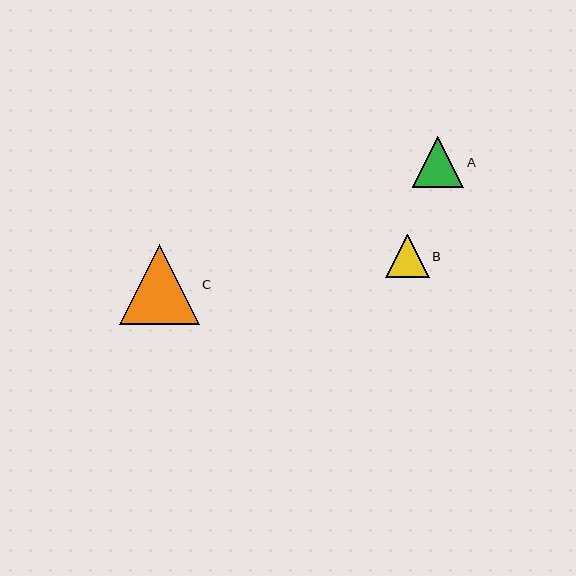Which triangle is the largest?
Triangle C is the largest with a size of approximately 80 pixels.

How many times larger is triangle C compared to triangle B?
Triangle C is approximately 1.8 times the size of triangle B.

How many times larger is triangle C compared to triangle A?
Triangle C is approximately 1.6 times the size of triangle A.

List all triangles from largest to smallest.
From largest to smallest: C, A, B.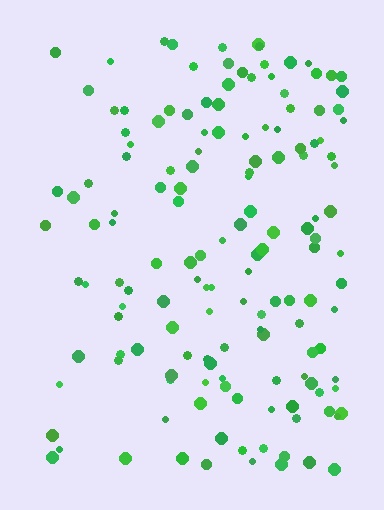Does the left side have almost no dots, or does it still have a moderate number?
Still a moderate number, just noticeably fewer than the right.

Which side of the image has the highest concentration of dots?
The right.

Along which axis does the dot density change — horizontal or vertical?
Horizontal.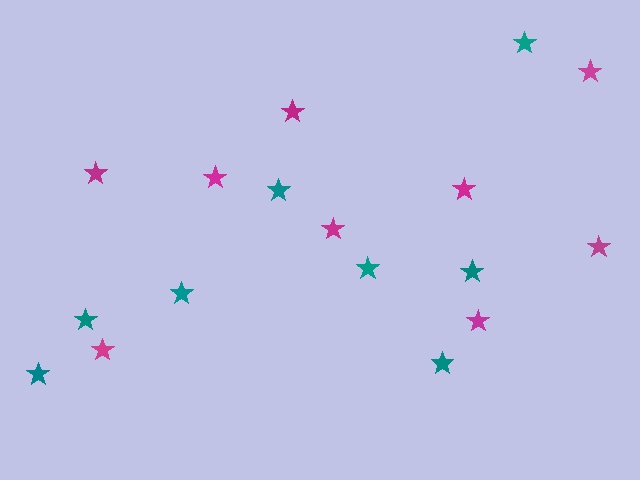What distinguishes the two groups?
There are 2 groups: one group of magenta stars (9) and one group of teal stars (8).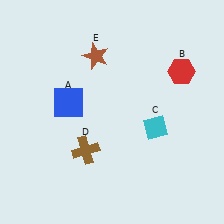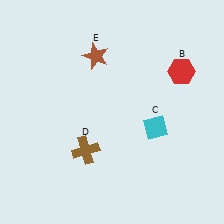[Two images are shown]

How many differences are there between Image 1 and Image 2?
There is 1 difference between the two images.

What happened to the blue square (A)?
The blue square (A) was removed in Image 2. It was in the top-left area of Image 1.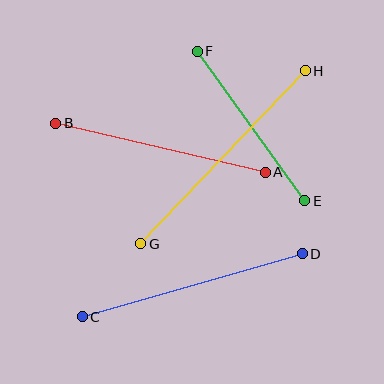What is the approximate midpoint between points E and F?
The midpoint is at approximately (251, 126) pixels.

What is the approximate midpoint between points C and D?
The midpoint is at approximately (192, 285) pixels.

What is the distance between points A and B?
The distance is approximately 215 pixels.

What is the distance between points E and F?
The distance is approximately 184 pixels.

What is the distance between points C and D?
The distance is approximately 229 pixels.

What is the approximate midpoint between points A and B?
The midpoint is at approximately (160, 148) pixels.